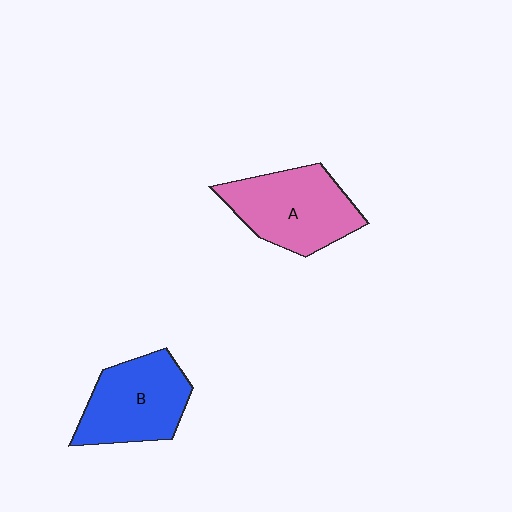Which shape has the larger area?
Shape A (pink).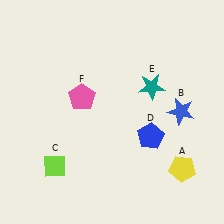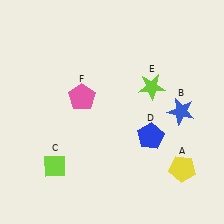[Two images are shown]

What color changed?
The star (E) changed from teal in Image 1 to lime in Image 2.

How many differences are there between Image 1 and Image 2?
There is 1 difference between the two images.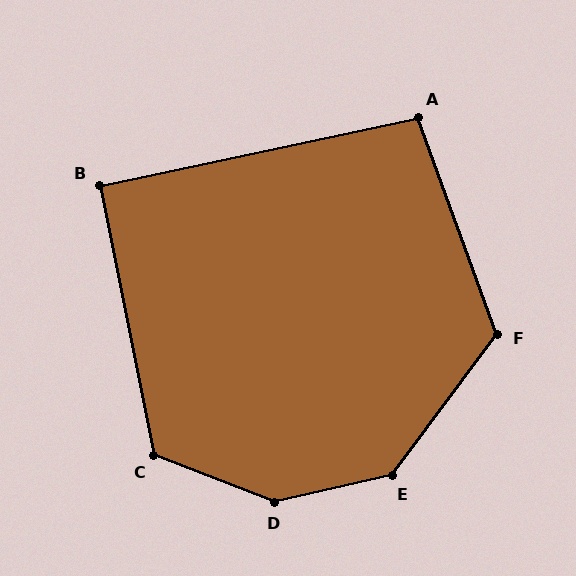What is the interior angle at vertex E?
Approximately 139 degrees (obtuse).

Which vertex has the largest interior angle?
D, at approximately 146 degrees.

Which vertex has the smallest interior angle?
B, at approximately 91 degrees.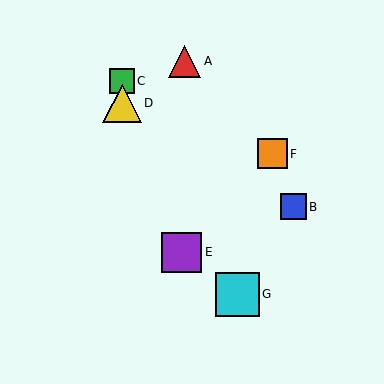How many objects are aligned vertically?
2 objects (C, D) are aligned vertically.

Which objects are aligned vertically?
Objects C, D are aligned vertically.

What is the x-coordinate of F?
Object F is at x≈272.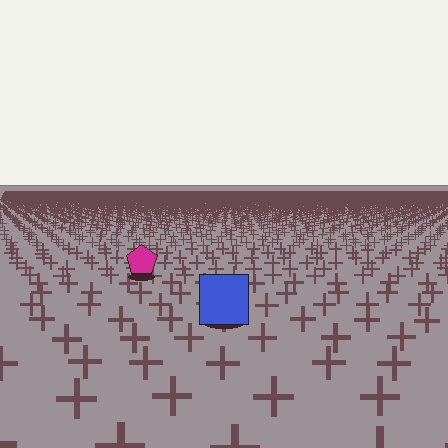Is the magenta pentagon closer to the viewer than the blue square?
No. The blue square is closer — you can tell from the texture gradient: the ground texture is coarser near it.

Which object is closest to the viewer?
The blue square is closest. The texture marks near it are larger and more spread out.